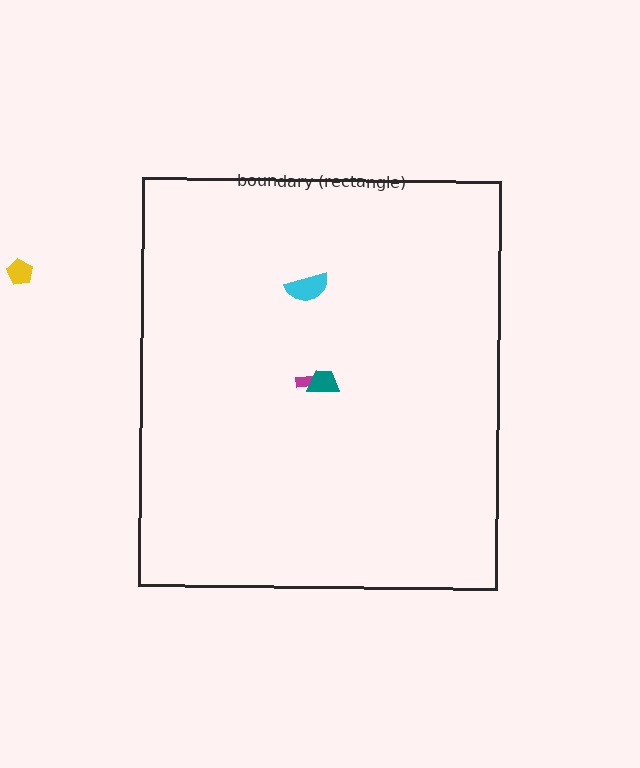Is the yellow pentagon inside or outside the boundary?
Outside.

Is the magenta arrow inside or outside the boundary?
Inside.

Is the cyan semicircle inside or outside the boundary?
Inside.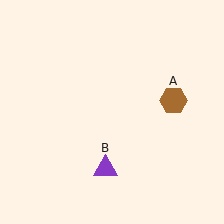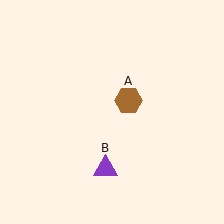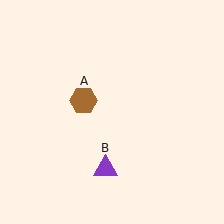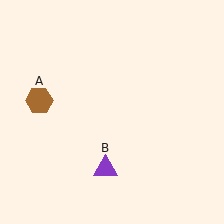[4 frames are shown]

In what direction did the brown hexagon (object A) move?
The brown hexagon (object A) moved left.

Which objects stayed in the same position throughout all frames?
Purple triangle (object B) remained stationary.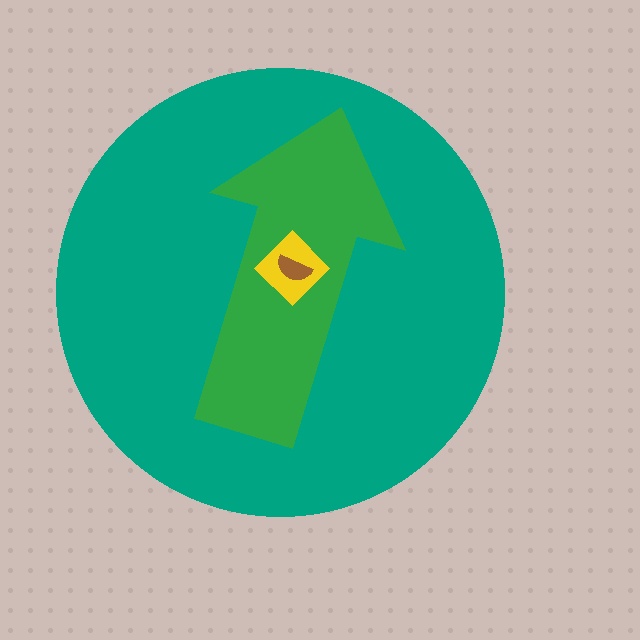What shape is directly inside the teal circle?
The green arrow.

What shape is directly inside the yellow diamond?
The brown semicircle.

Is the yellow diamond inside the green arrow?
Yes.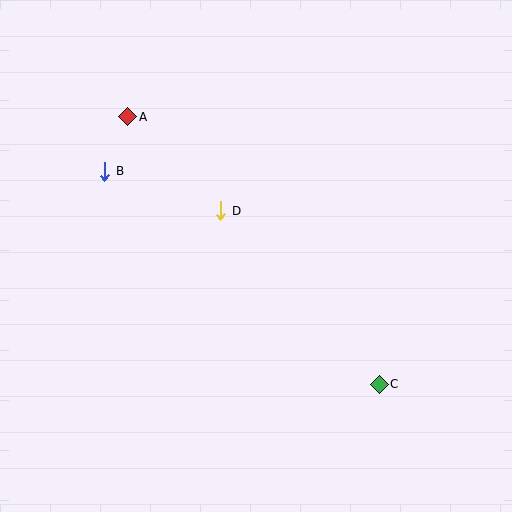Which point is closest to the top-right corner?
Point D is closest to the top-right corner.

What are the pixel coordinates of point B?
Point B is at (105, 171).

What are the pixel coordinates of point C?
Point C is at (379, 384).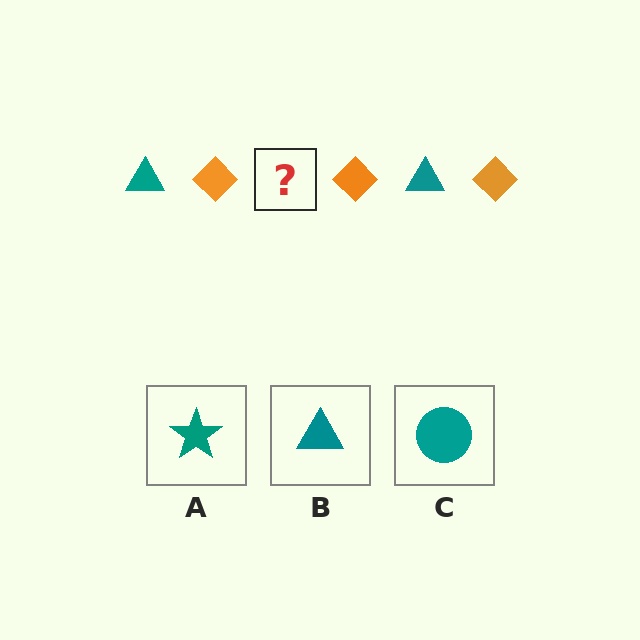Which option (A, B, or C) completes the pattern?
B.